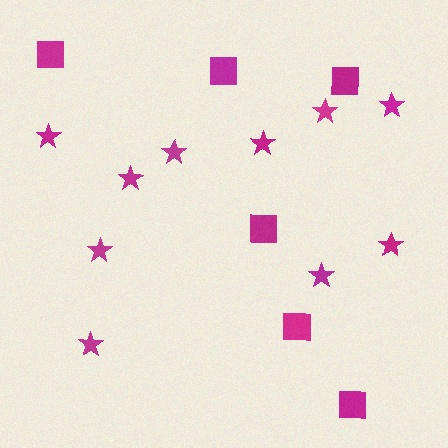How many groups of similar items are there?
There are 2 groups: one group of squares (6) and one group of stars (10).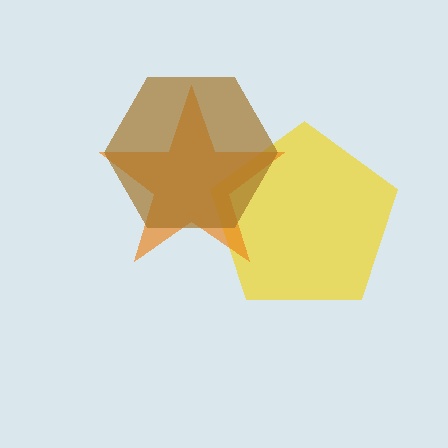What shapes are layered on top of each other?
The layered shapes are: a yellow pentagon, an orange star, a brown hexagon.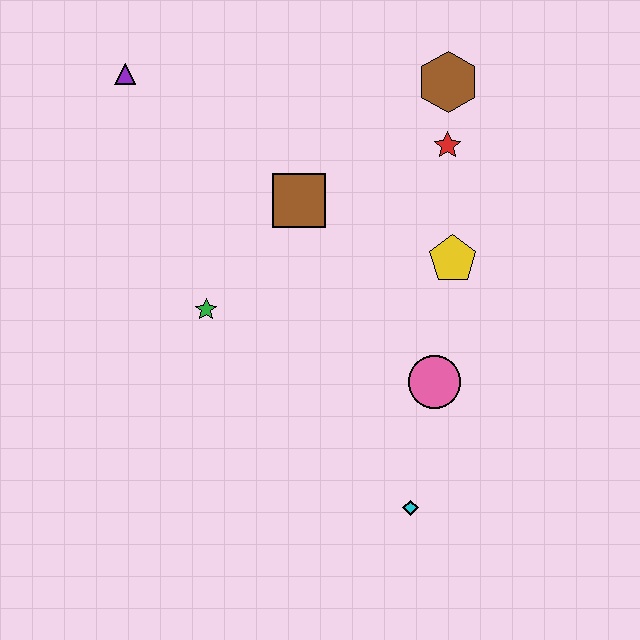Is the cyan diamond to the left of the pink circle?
Yes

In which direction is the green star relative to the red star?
The green star is to the left of the red star.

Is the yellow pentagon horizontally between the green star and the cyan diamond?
No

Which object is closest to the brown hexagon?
The red star is closest to the brown hexagon.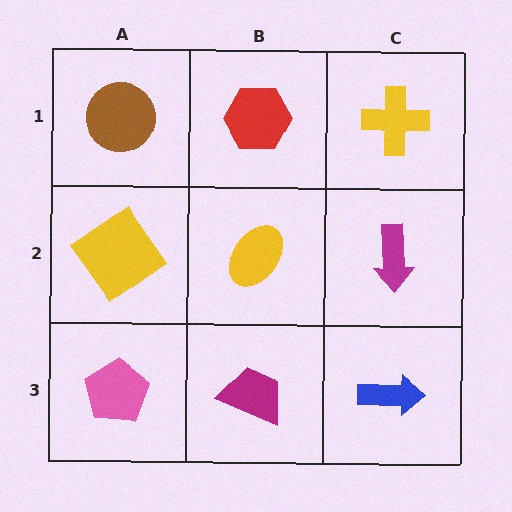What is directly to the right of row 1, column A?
A red hexagon.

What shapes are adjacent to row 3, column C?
A magenta arrow (row 2, column C), a magenta trapezoid (row 3, column B).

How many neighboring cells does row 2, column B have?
4.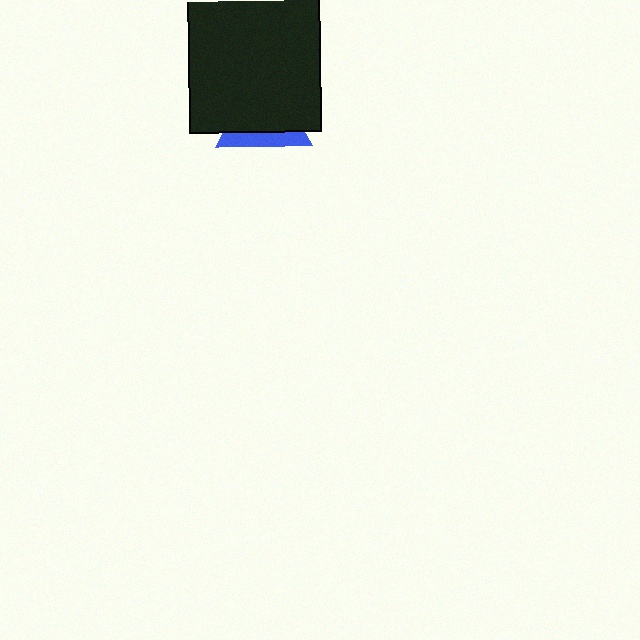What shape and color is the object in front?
The object in front is a black rectangle.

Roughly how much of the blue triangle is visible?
A small part of it is visible (roughly 30%).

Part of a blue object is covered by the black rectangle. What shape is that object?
It is a triangle.